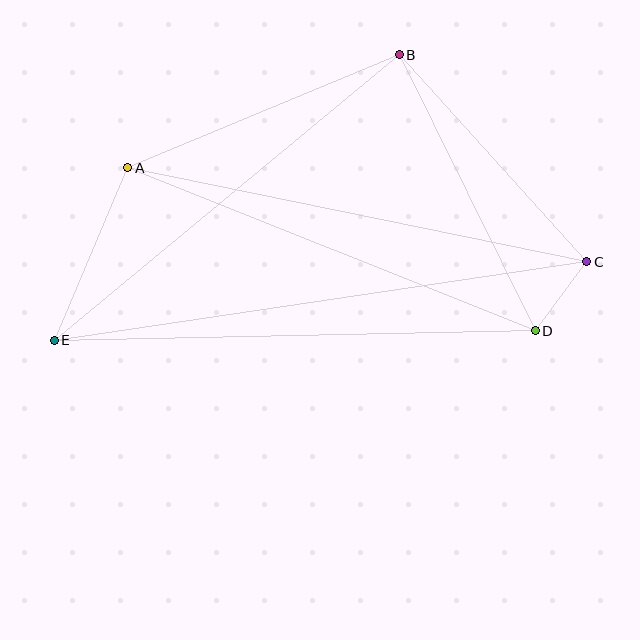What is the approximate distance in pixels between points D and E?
The distance between D and E is approximately 481 pixels.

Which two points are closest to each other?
Points C and D are closest to each other.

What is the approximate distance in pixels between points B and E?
The distance between B and E is approximately 448 pixels.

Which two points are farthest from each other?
Points C and E are farthest from each other.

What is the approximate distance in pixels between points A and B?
The distance between A and B is approximately 294 pixels.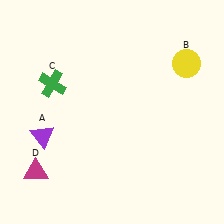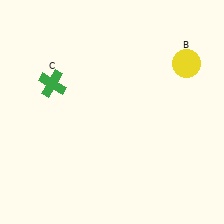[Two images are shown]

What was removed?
The magenta triangle (D), the purple triangle (A) were removed in Image 2.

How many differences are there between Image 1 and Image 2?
There are 2 differences between the two images.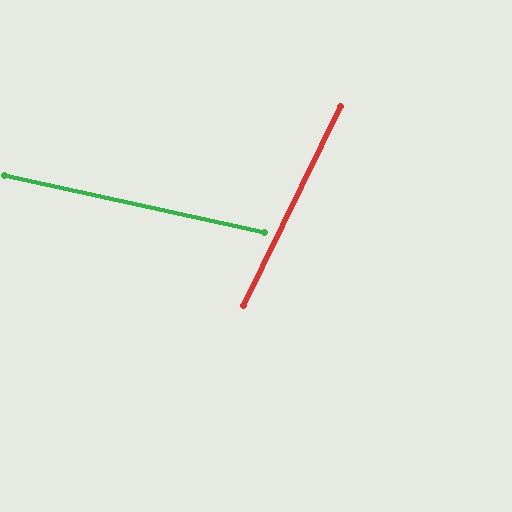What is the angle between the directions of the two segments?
Approximately 76 degrees.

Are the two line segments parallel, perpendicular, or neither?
Neither parallel nor perpendicular — they differ by about 76°.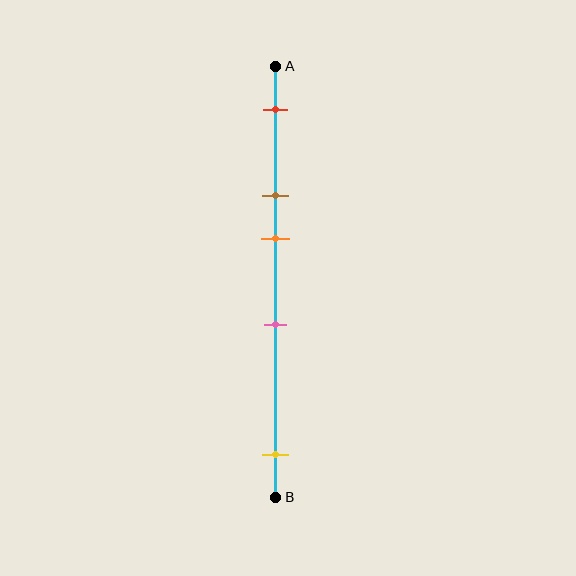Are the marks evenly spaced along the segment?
No, the marks are not evenly spaced.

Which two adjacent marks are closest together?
The brown and orange marks are the closest adjacent pair.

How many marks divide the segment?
There are 5 marks dividing the segment.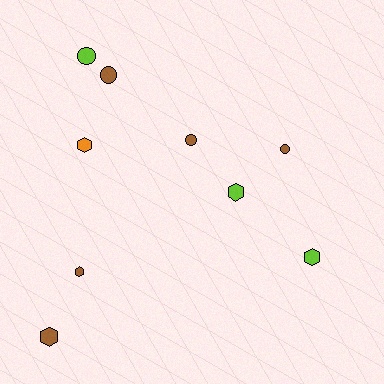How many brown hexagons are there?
There are 2 brown hexagons.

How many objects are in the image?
There are 9 objects.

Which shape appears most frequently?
Hexagon, with 5 objects.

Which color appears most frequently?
Brown, with 5 objects.